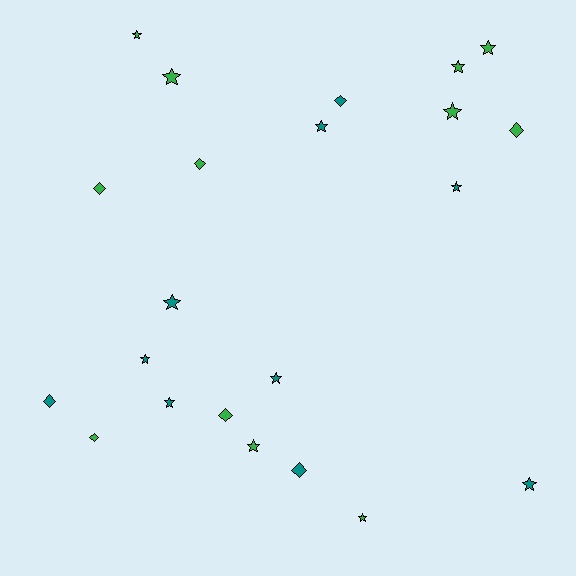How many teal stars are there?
There are 7 teal stars.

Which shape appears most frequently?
Star, with 14 objects.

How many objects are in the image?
There are 22 objects.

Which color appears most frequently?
Green, with 12 objects.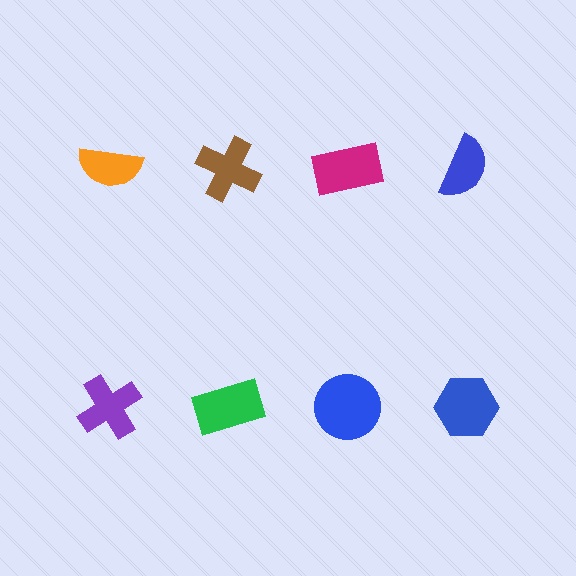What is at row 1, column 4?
A blue semicircle.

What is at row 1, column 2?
A brown cross.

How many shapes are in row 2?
4 shapes.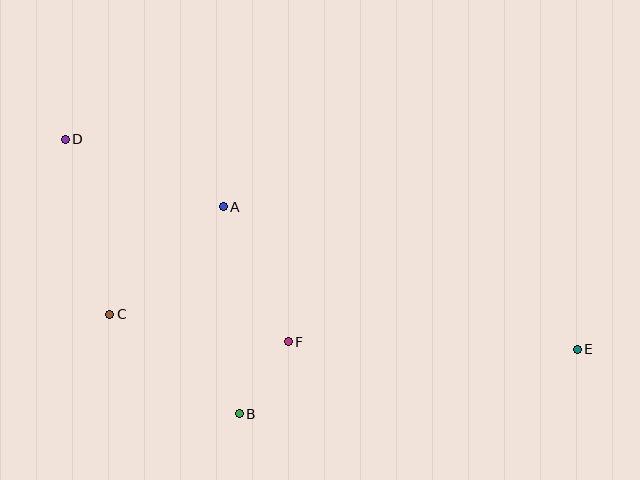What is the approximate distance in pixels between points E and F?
The distance between E and F is approximately 289 pixels.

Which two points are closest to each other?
Points B and F are closest to each other.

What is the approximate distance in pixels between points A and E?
The distance between A and E is approximately 382 pixels.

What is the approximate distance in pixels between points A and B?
The distance between A and B is approximately 207 pixels.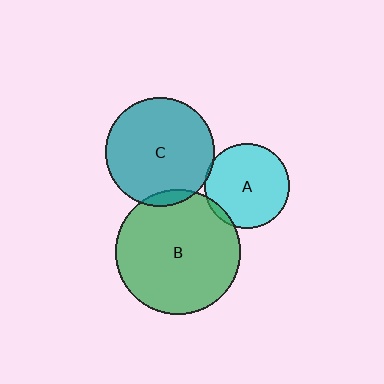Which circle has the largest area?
Circle B (green).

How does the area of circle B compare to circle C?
Approximately 1.3 times.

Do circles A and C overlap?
Yes.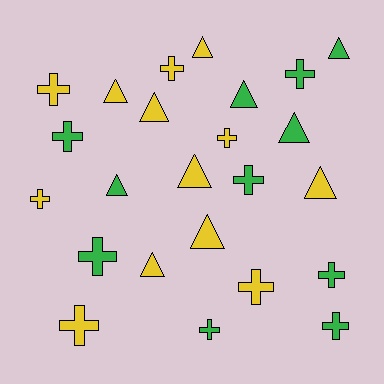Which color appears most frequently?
Yellow, with 13 objects.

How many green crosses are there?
There are 7 green crosses.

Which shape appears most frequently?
Cross, with 13 objects.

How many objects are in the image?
There are 24 objects.